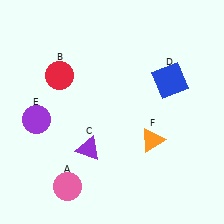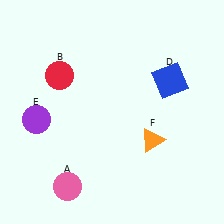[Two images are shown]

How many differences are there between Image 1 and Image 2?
There is 1 difference between the two images.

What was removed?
The purple triangle (C) was removed in Image 2.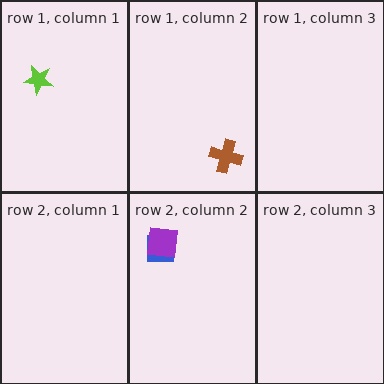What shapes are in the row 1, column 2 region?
The brown cross.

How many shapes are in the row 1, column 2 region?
1.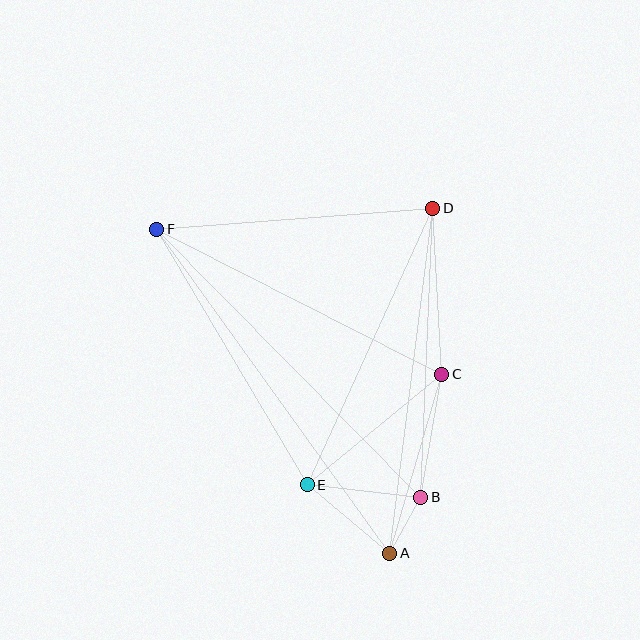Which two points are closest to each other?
Points A and B are closest to each other.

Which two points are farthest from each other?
Points A and F are farthest from each other.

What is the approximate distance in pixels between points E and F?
The distance between E and F is approximately 297 pixels.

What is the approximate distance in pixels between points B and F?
The distance between B and F is approximately 376 pixels.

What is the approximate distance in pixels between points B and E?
The distance between B and E is approximately 114 pixels.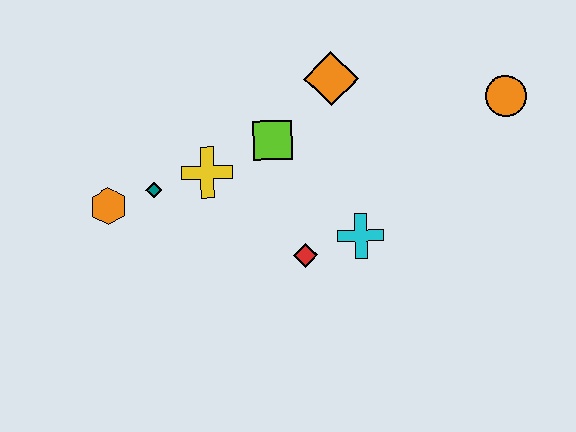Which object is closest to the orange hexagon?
The teal diamond is closest to the orange hexagon.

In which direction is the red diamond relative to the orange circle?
The red diamond is to the left of the orange circle.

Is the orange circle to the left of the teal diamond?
No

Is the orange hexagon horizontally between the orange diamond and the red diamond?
No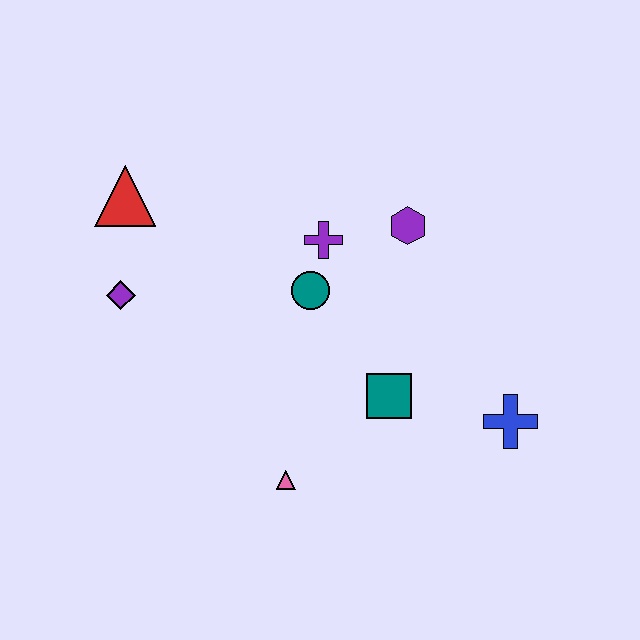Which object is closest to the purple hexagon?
The purple cross is closest to the purple hexagon.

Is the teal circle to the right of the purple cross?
No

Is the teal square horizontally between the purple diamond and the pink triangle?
No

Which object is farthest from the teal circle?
The blue cross is farthest from the teal circle.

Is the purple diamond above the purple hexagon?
No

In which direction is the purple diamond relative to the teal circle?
The purple diamond is to the left of the teal circle.